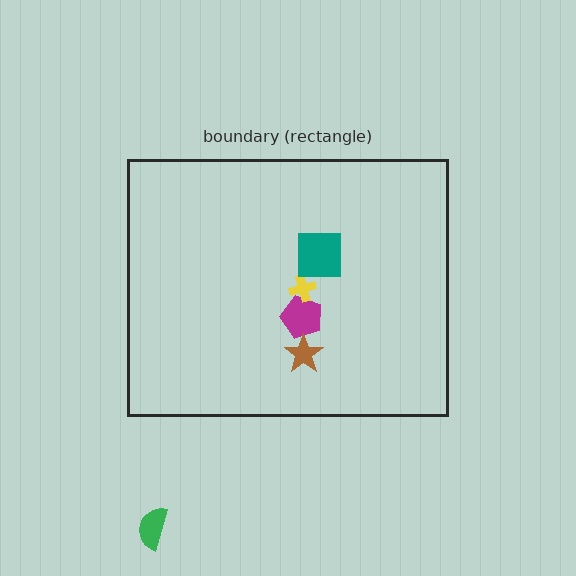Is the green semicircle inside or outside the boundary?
Outside.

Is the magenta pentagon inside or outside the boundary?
Inside.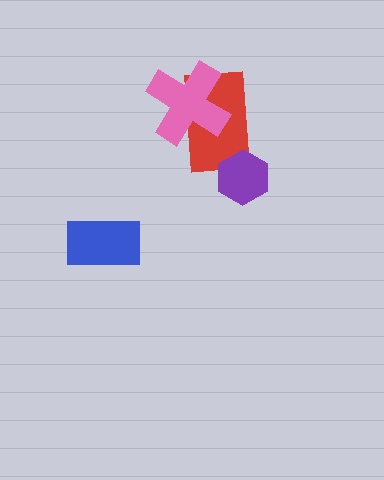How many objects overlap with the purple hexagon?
1 object overlaps with the purple hexagon.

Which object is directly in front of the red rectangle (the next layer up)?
The purple hexagon is directly in front of the red rectangle.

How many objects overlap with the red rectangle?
2 objects overlap with the red rectangle.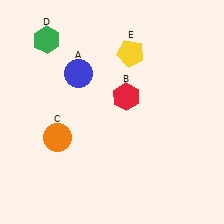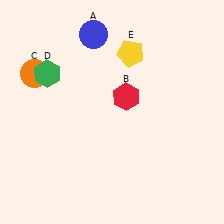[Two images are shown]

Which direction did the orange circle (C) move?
The orange circle (C) moved up.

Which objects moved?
The objects that moved are: the blue circle (A), the orange circle (C), the green hexagon (D).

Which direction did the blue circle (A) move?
The blue circle (A) moved up.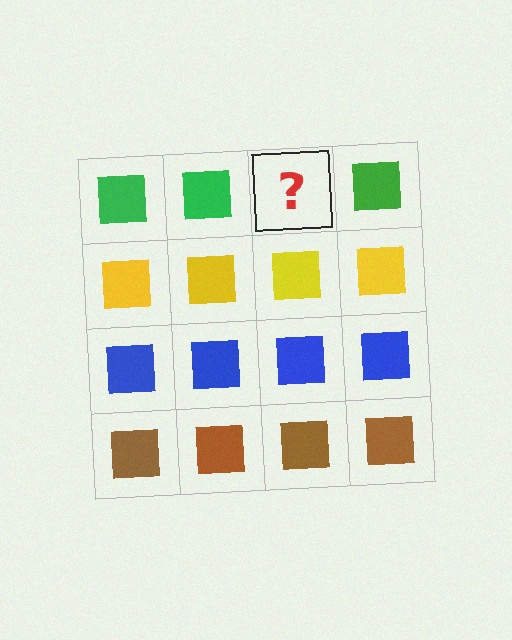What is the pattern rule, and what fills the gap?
The rule is that each row has a consistent color. The gap should be filled with a green square.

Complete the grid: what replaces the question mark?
The question mark should be replaced with a green square.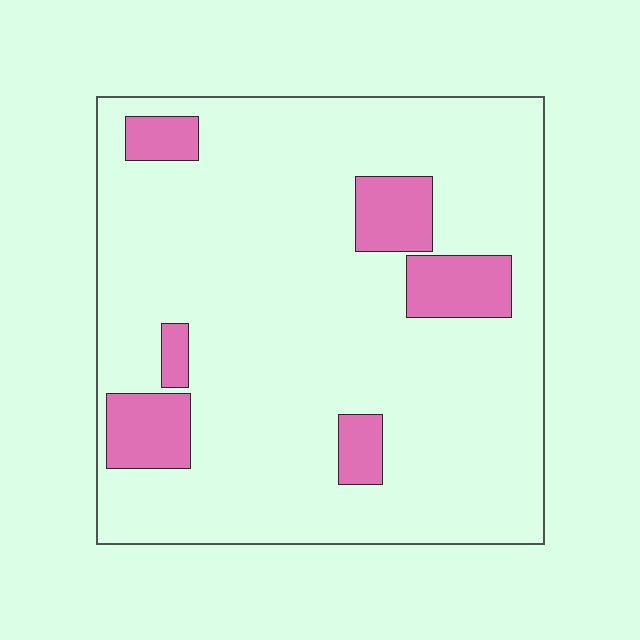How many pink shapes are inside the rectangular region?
6.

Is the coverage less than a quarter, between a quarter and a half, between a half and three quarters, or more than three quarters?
Less than a quarter.